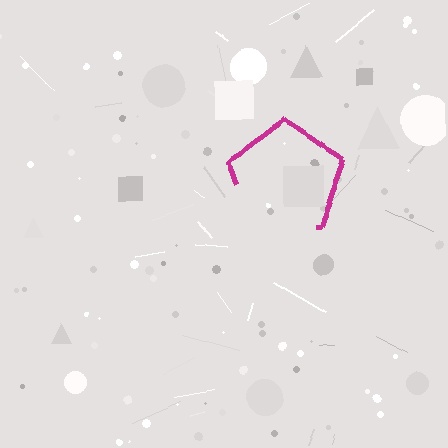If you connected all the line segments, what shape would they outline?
They would outline a pentagon.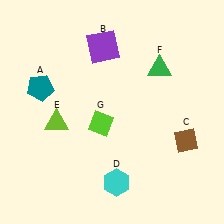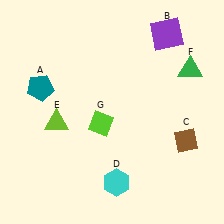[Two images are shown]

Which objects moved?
The objects that moved are: the purple square (B), the green triangle (F).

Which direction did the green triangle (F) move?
The green triangle (F) moved right.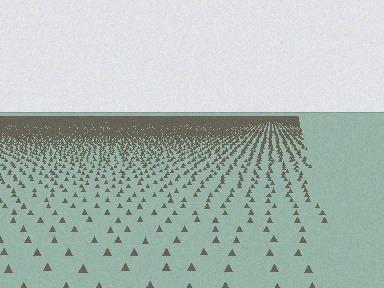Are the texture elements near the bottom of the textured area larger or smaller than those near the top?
Larger. Near the bottom, elements are closer to the viewer and appear at a bigger on-screen size.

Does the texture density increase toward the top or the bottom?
Density increases toward the top.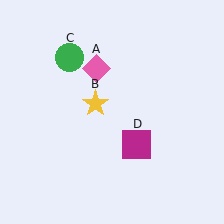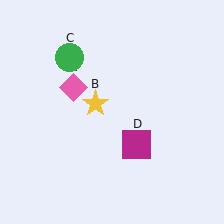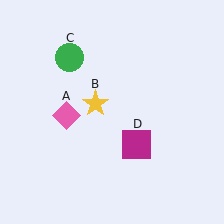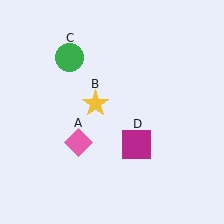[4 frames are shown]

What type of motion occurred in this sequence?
The pink diamond (object A) rotated counterclockwise around the center of the scene.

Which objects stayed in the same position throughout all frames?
Yellow star (object B) and green circle (object C) and magenta square (object D) remained stationary.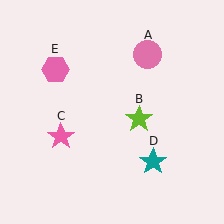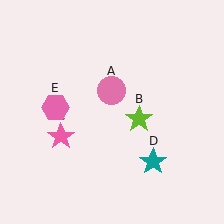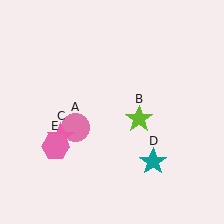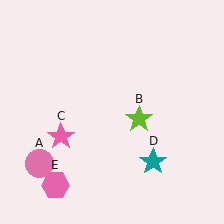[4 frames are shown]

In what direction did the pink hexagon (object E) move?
The pink hexagon (object E) moved down.